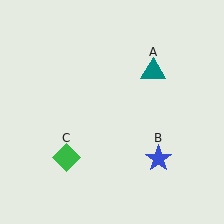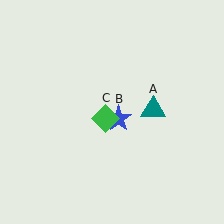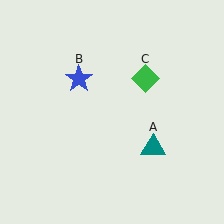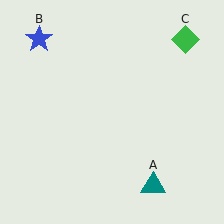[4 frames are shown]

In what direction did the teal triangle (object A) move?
The teal triangle (object A) moved down.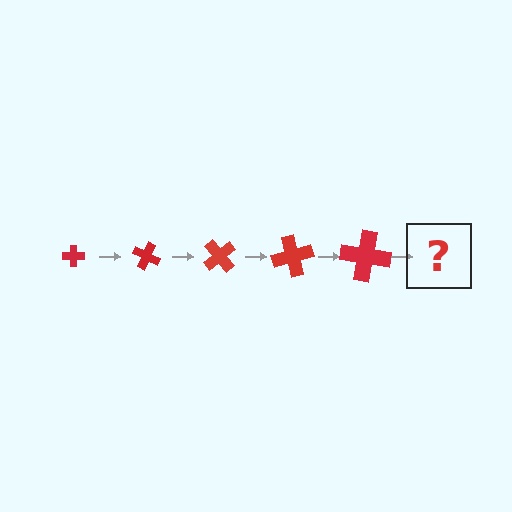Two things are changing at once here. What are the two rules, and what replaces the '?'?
The two rules are that the cross grows larger each step and it rotates 25 degrees each step. The '?' should be a cross, larger than the previous one and rotated 125 degrees from the start.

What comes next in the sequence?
The next element should be a cross, larger than the previous one and rotated 125 degrees from the start.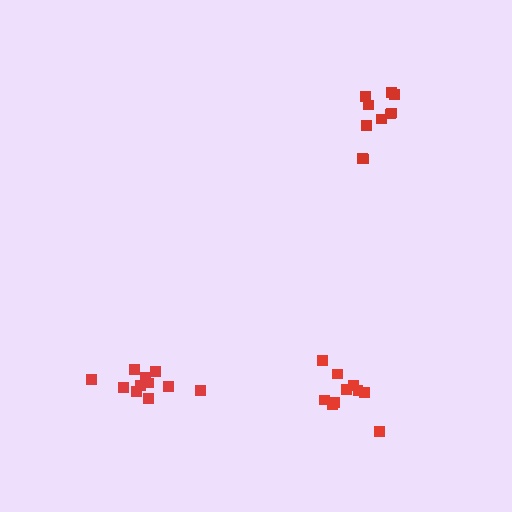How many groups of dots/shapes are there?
There are 3 groups.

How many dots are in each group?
Group 1: 10 dots, Group 2: 10 dots, Group 3: 11 dots (31 total).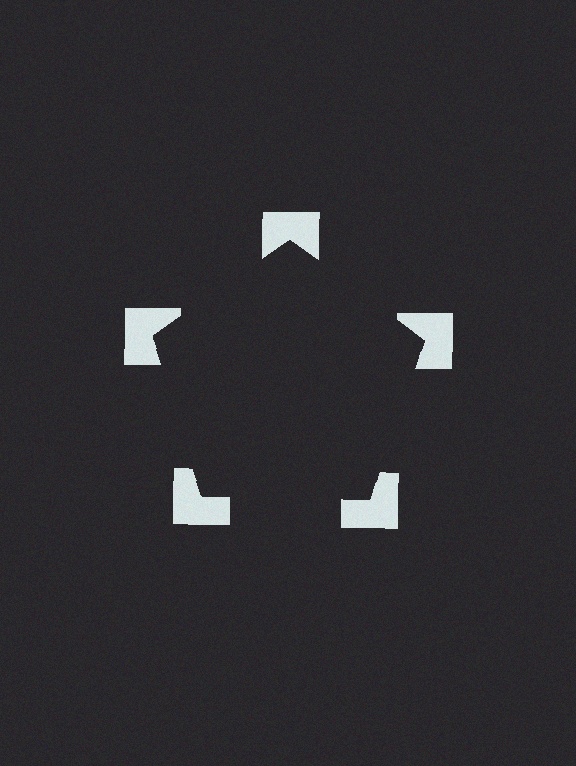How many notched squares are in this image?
There are 5 — one at each vertex of the illusory pentagon.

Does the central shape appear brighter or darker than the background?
It typically appears slightly darker than the background, even though no actual brightness change is drawn.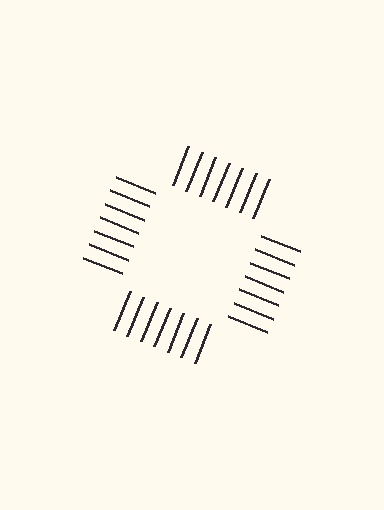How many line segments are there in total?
28 — 7 along each of the 4 edges.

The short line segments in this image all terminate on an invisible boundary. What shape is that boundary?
An illusory square — the line segments terminate on its edges but no continuous stroke is drawn.